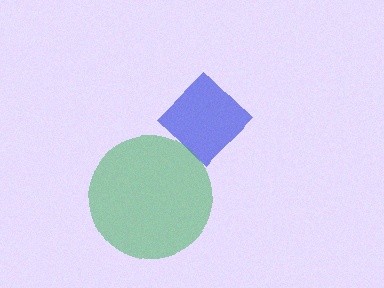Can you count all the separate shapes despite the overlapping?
Yes, there are 2 separate shapes.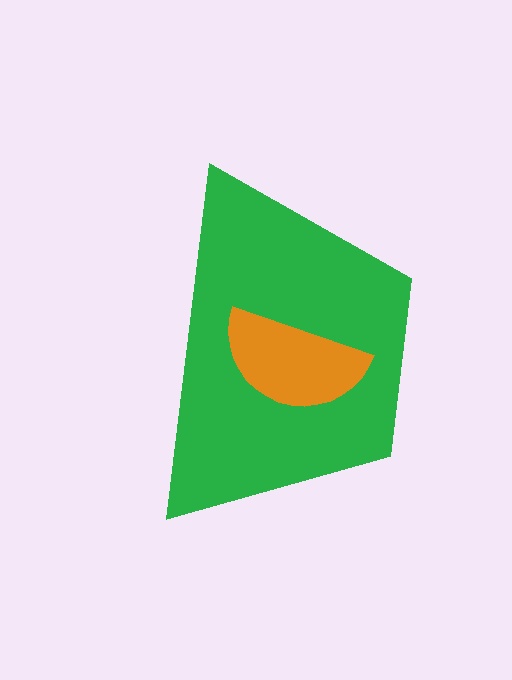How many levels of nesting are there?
2.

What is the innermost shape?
The orange semicircle.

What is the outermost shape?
The green trapezoid.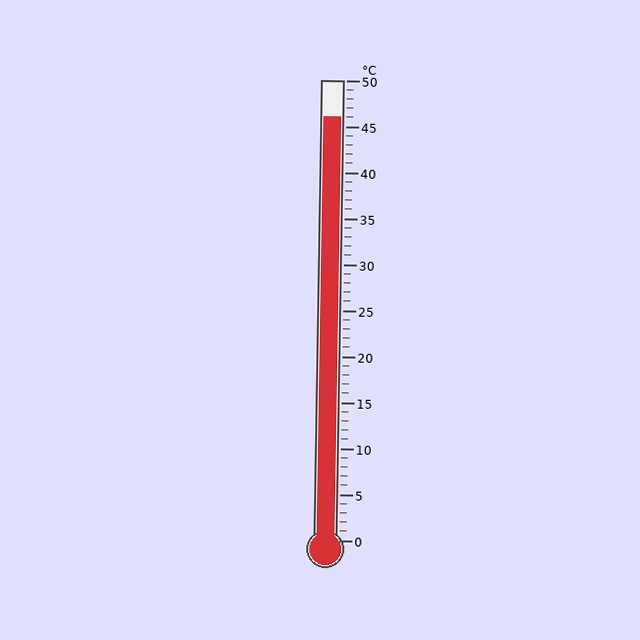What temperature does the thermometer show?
The thermometer shows approximately 46°C.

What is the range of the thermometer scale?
The thermometer scale ranges from 0°C to 50°C.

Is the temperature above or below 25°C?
The temperature is above 25°C.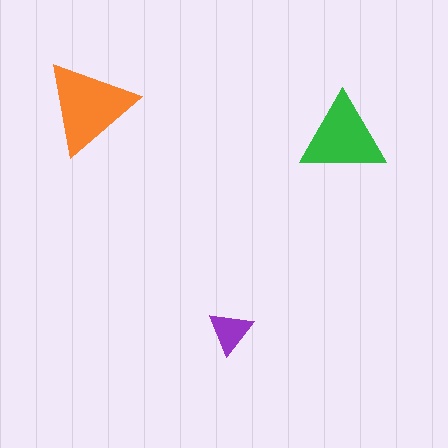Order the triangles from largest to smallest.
the orange one, the green one, the purple one.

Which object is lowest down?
The purple triangle is bottommost.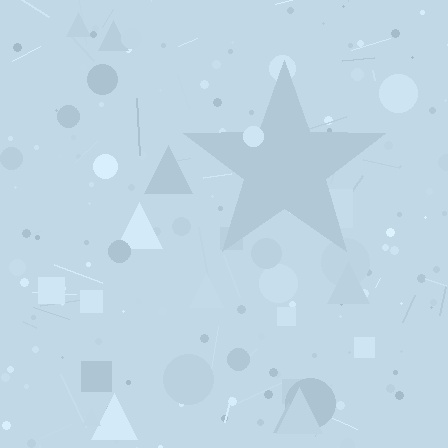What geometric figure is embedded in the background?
A star is embedded in the background.